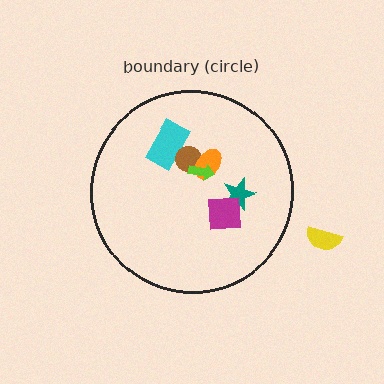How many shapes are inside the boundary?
6 inside, 1 outside.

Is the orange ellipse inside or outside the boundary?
Inside.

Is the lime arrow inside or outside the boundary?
Inside.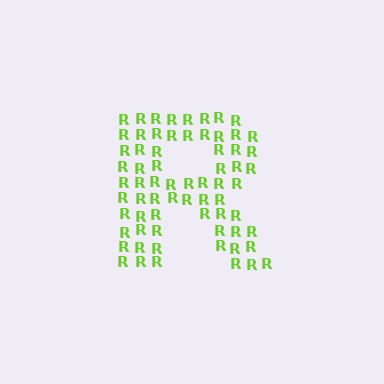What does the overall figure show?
The overall figure shows the letter R.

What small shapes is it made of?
It is made of small letter R's.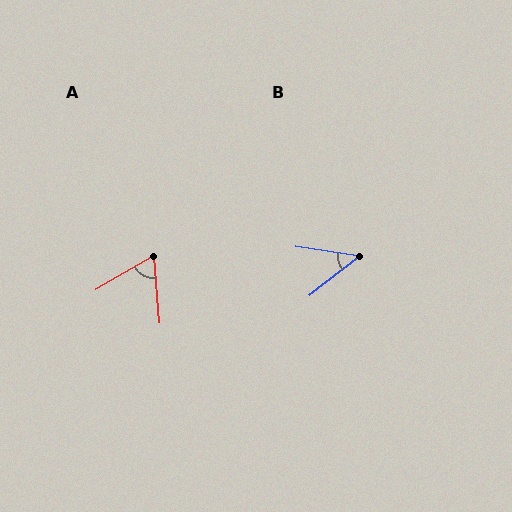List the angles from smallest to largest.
B (46°), A (64°).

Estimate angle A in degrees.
Approximately 64 degrees.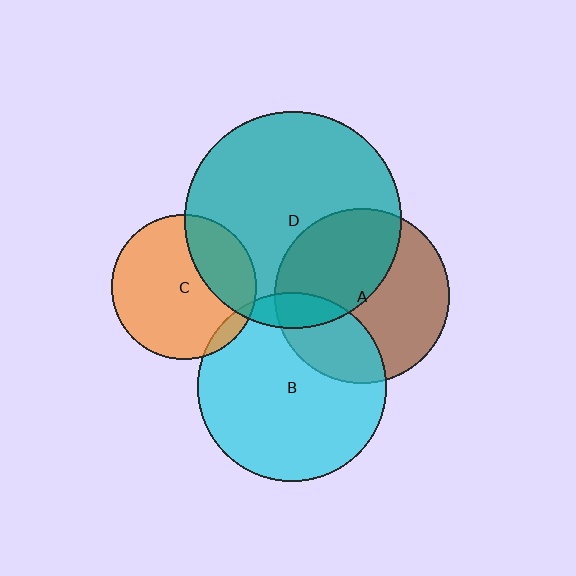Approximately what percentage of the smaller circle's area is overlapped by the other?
Approximately 25%.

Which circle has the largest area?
Circle D (teal).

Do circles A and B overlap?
Yes.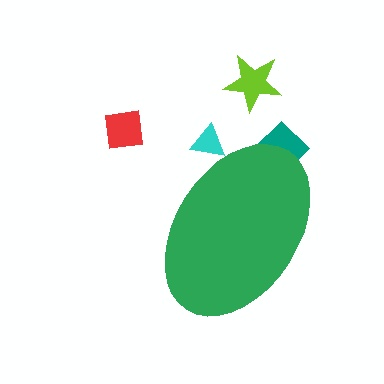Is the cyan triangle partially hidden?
Yes, the cyan triangle is partially hidden behind the green ellipse.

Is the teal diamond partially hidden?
Yes, the teal diamond is partially hidden behind the green ellipse.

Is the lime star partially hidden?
No, the lime star is fully visible.